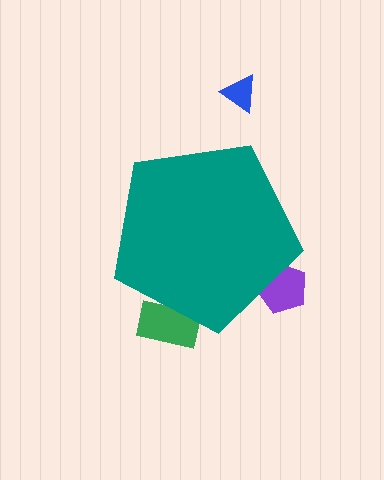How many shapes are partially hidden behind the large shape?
2 shapes are partially hidden.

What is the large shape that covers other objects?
A teal pentagon.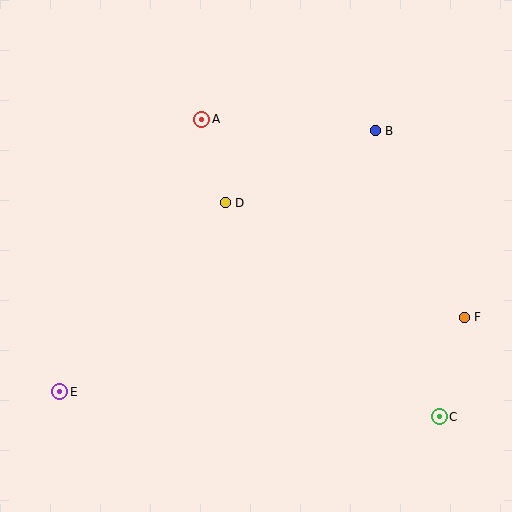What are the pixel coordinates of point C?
Point C is at (439, 417).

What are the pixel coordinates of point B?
Point B is at (375, 131).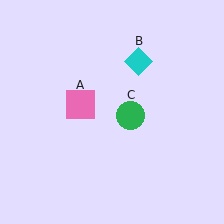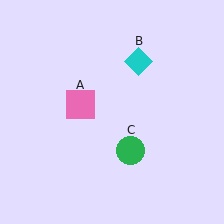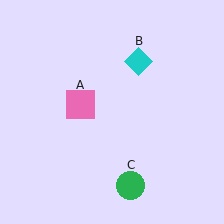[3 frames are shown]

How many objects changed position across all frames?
1 object changed position: green circle (object C).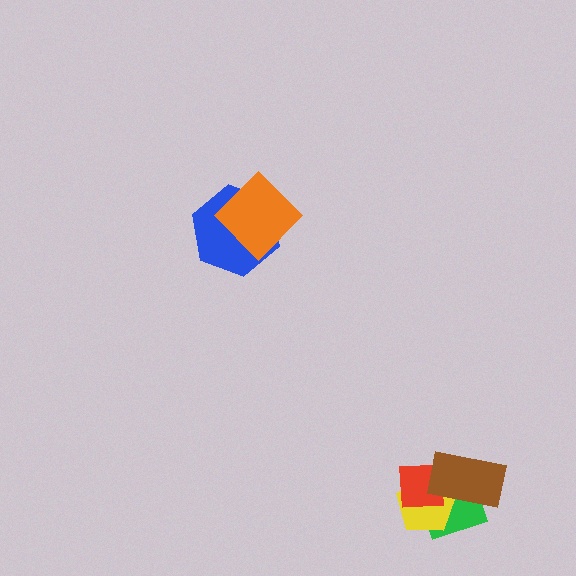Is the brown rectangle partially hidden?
No, no other shape covers it.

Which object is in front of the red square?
The brown rectangle is in front of the red square.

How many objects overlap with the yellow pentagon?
3 objects overlap with the yellow pentagon.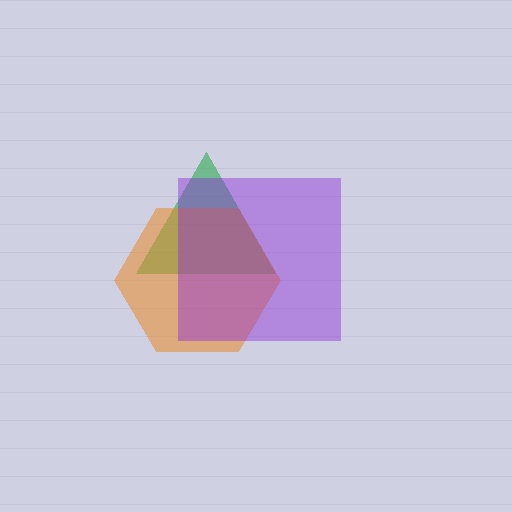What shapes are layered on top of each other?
The layered shapes are: a green triangle, an orange hexagon, a purple square.